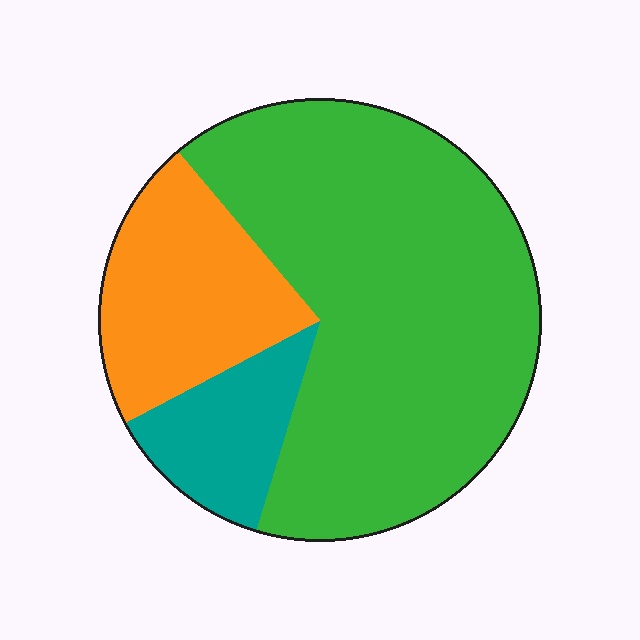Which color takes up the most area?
Green, at roughly 65%.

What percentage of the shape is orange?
Orange covers 22% of the shape.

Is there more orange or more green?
Green.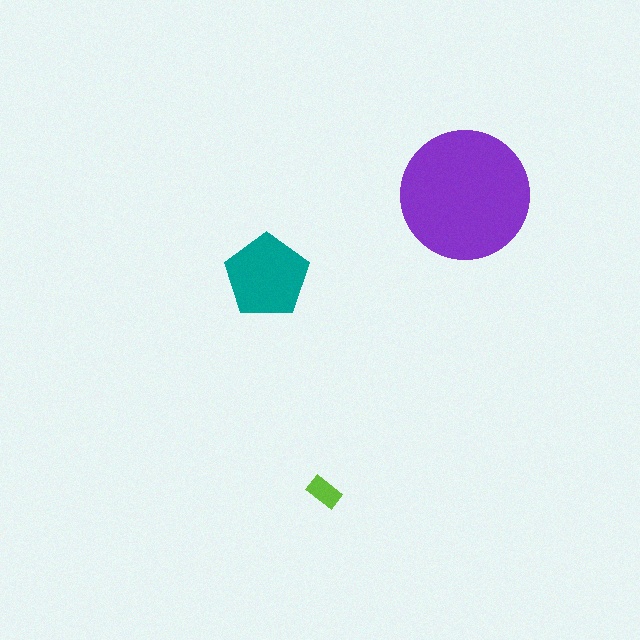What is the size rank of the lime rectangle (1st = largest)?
3rd.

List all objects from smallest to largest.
The lime rectangle, the teal pentagon, the purple circle.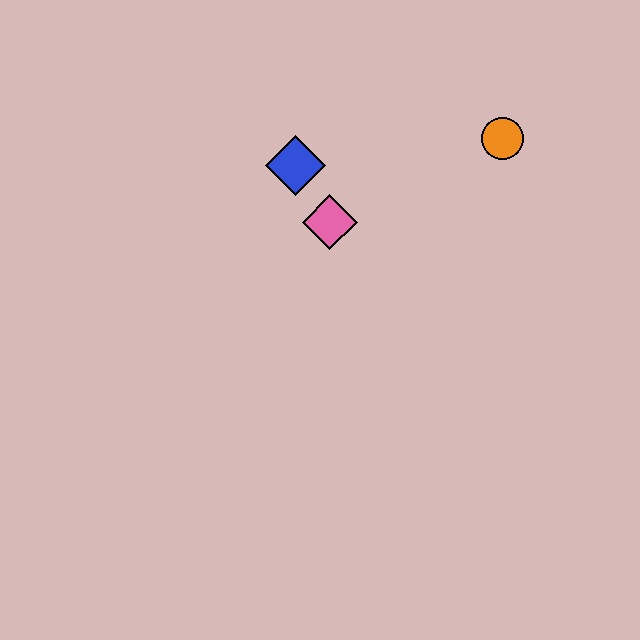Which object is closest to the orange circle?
The pink diamond is closest to the orange circle.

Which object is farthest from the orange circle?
The blue diamond is farthest from the orange circle.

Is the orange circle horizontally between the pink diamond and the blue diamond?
No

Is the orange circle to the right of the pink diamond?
Yes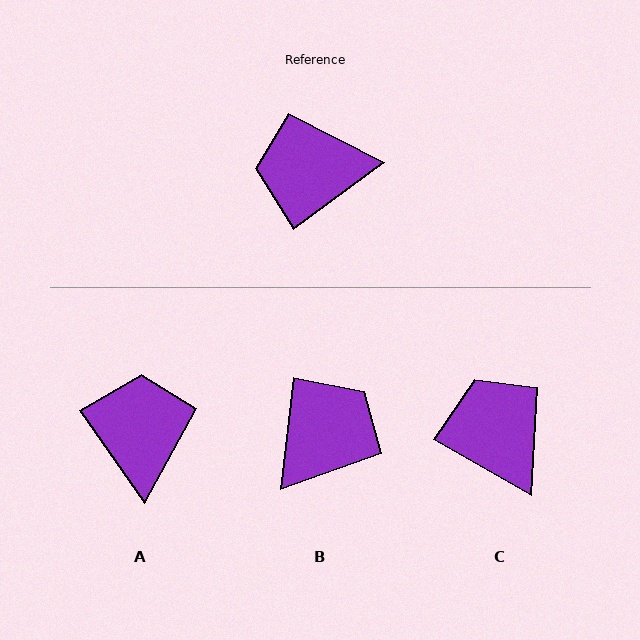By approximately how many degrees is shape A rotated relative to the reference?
Approximately 92 degrees clockwise.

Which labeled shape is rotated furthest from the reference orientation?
B, about 133 degrees away.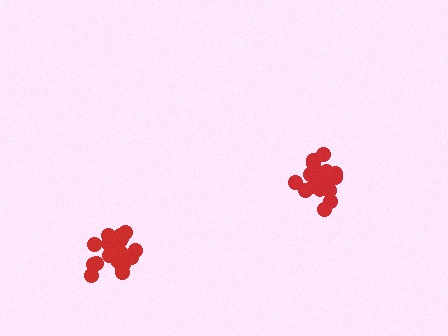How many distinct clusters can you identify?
There are 2 distinct clusters.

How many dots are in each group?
Group 1: 20 dots, Group 2: 21 dots (41 total).